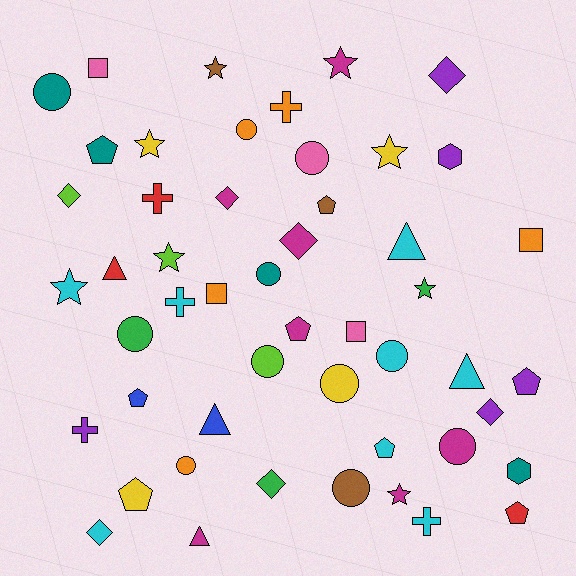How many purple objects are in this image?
There are 5 purple objects.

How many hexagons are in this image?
There are 2 hexagons.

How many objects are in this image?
There are 50 objects.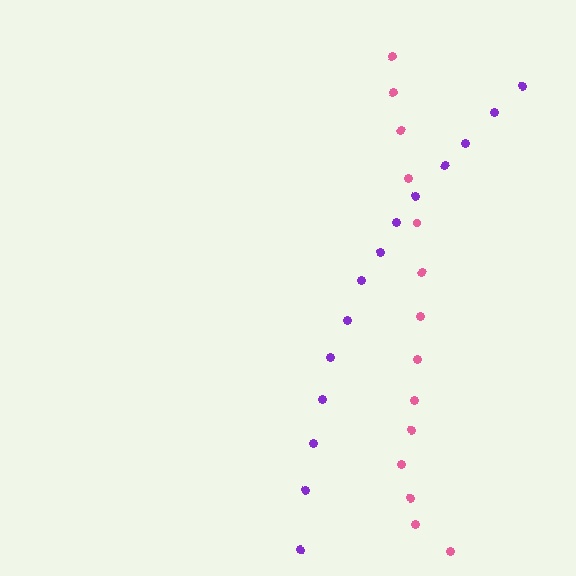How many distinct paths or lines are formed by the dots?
There are 2 distinct paths.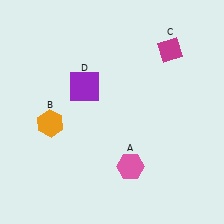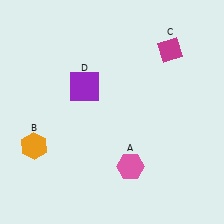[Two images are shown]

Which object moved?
The orange hexagon (B) moved down.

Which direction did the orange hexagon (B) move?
The orange hexagon (B) moved down.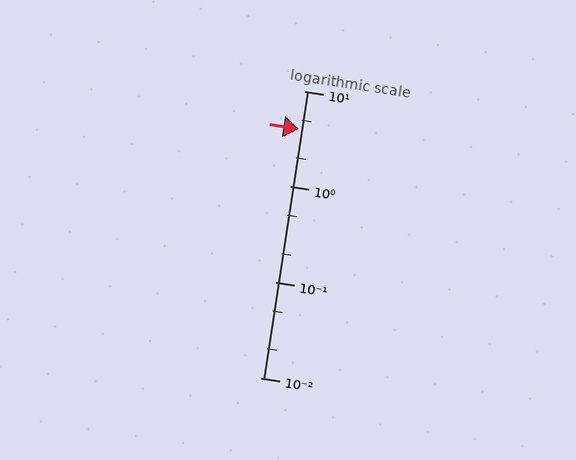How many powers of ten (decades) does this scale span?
The scale spans 3 decades, from 0.01 to 10.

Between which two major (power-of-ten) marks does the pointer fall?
The pointer is between 1 and 10.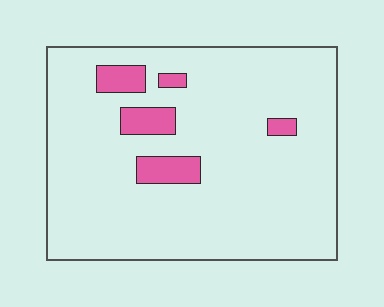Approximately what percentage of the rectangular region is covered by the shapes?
Approximately 10%.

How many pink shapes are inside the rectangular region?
5.